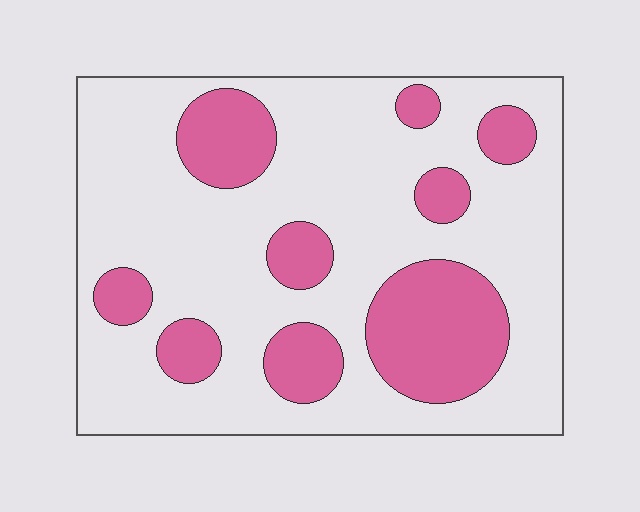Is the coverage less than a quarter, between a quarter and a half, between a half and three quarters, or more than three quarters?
Between a quarter and a half.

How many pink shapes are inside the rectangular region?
9.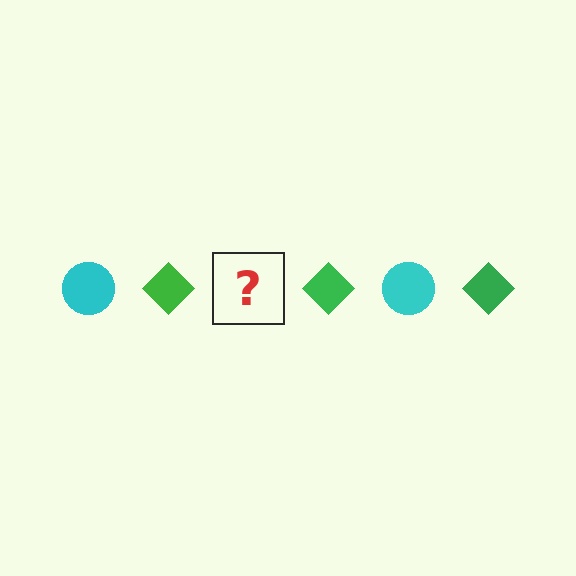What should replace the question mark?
The question mark should be replaced with a cyan circle.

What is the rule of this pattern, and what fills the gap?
The rule is that the pattern alternates between cyan circle and green diamond. The gap should be filled with a cyan circle.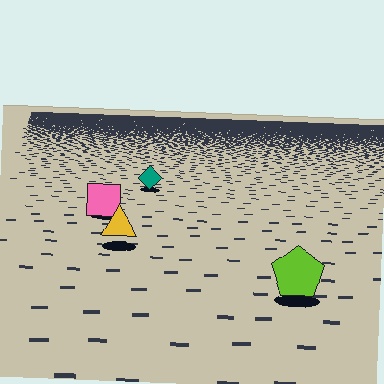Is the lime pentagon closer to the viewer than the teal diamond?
Yes. The lime pentagon is closer — you can tell from the texture gradient: the ground texture is coarser near it.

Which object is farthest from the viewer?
The teal diamond is farthest from the viewer. It appears smaller and the ground texture around it is denser.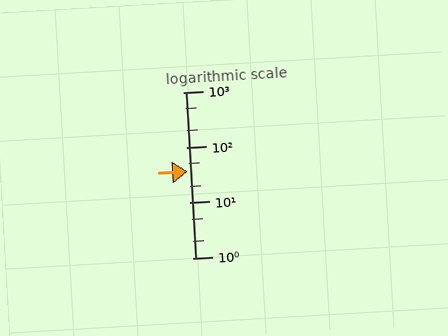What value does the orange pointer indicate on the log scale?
The pointer indicates approximately 36.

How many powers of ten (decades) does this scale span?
The scale spans 3 decades, from 1 to 1000.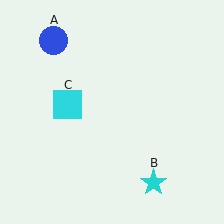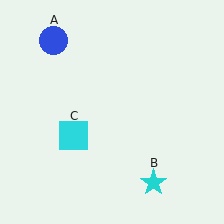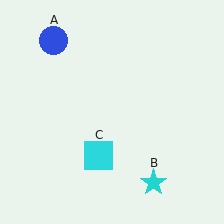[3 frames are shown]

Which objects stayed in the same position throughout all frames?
Blue circle (object A) and cyan star (object B) remained stationary.